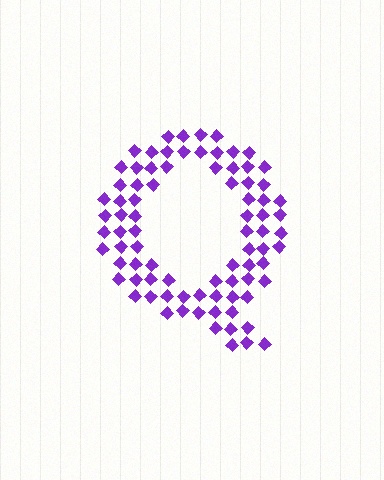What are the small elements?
The small elements are diamonds.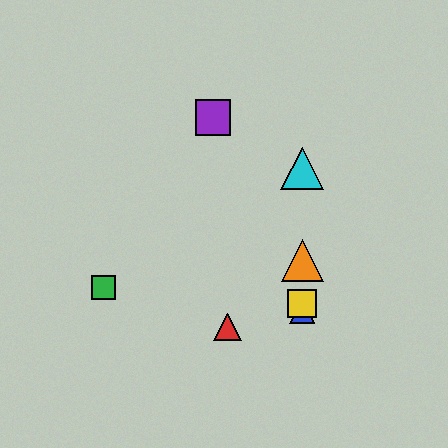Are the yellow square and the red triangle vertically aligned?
No, the yellow square is at x≈302 and the red triangle is at x≈227.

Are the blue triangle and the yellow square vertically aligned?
Yes, both are at x≈302.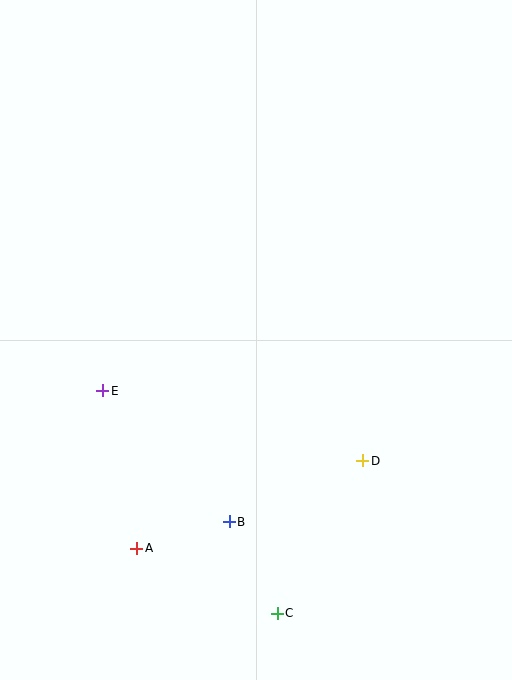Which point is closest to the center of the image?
Point D at (363, 461) is closest to the center.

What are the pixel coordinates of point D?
Point D is at (363, 461).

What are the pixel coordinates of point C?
Point C is at (277, 613).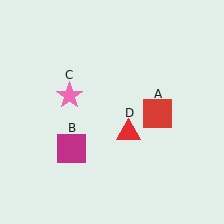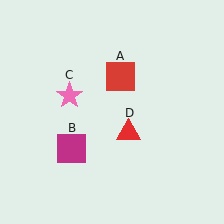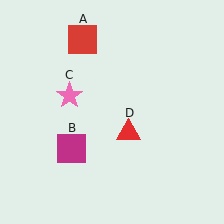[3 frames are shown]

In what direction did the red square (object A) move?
The red square (object A) moved up and to the left.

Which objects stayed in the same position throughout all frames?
Magenta square (object B) and pink star (object C) and red triangle (object D) remained stationary.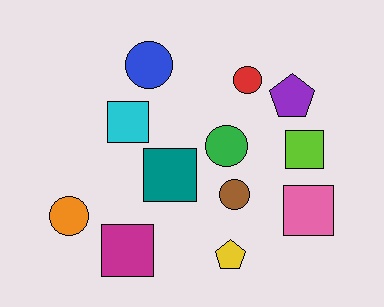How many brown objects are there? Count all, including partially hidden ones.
There is 1 brown object.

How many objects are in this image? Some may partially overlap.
There are 12 objects.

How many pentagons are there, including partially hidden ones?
There are 2 pentagons.